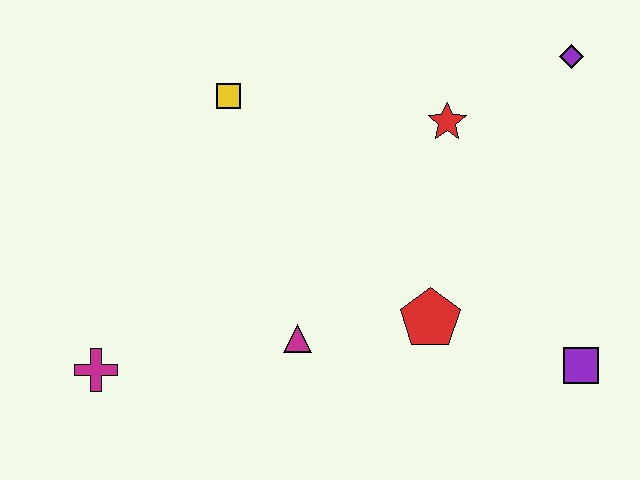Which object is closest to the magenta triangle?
The red pentagon is closest to the magenta triangle.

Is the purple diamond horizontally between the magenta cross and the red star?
No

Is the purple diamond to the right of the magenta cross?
Yes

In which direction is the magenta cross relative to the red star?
The magenta cross is to the left of the red star.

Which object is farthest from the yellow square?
The purple square is farthest from the yellow square.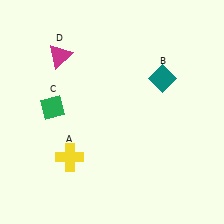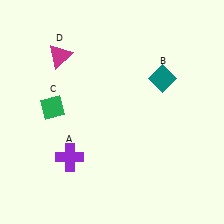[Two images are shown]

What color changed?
The cross (A) changed from yellow in Image 1 to purple in Image 2.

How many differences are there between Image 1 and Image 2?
There is 1 difference between the two images.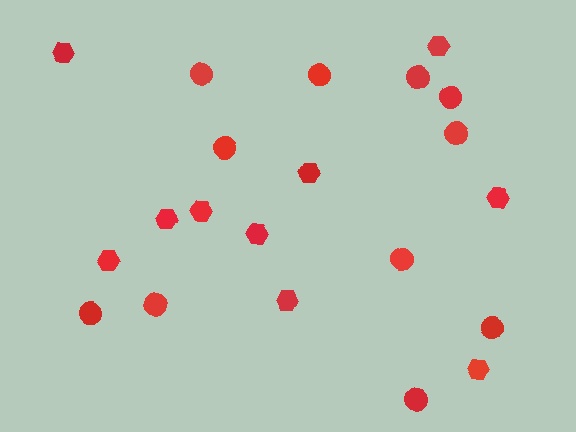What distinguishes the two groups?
There are 2 groups: one group of hexagons (10) and one group of circles (11).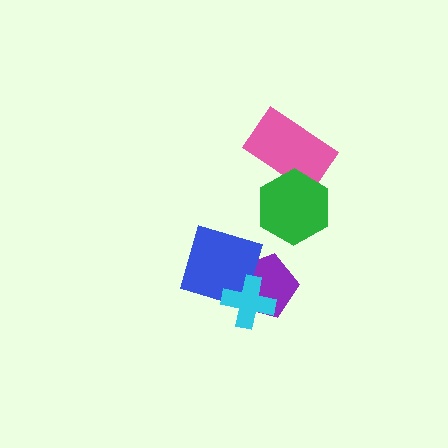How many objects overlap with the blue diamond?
2 objects overlap with the blue diamond.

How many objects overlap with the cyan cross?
2 objects overlap with the cyan cross.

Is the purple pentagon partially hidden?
Yes, it is partially covered by another shape.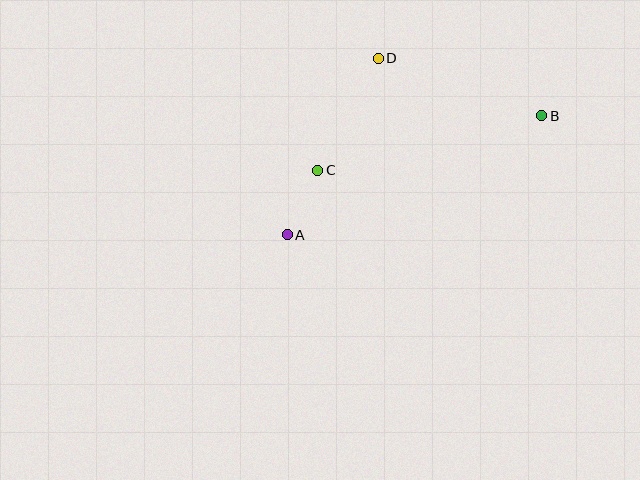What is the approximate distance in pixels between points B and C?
The distance between B and C is approximately 231 pixels.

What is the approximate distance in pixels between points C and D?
The distance between C and D is approximately 127 pixels.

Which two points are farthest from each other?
Points A and B are farthest from each other.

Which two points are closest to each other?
Points A and C are closest to each other.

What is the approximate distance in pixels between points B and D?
The distance between B and D is approximately 173 pixels.